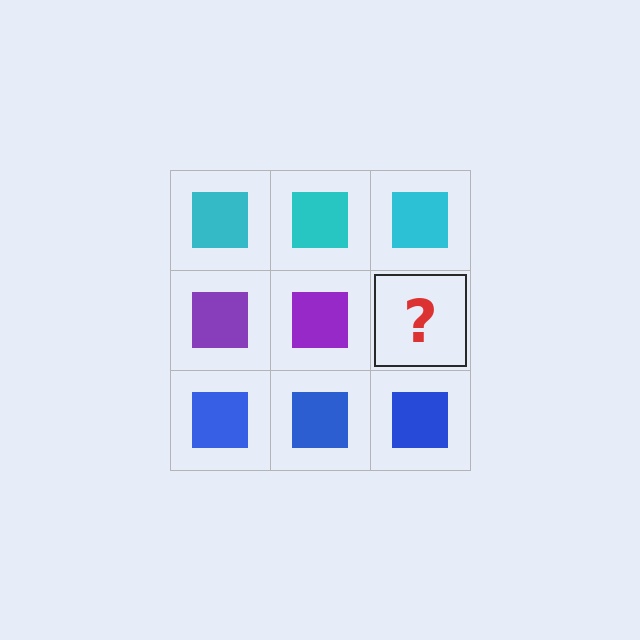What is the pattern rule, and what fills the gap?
The rule is that each row has a consistent color. The gap should be filled with a purple square.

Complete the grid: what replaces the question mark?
The question mark should be replaced with a purple square.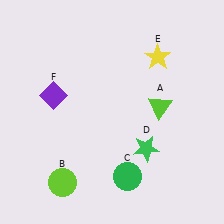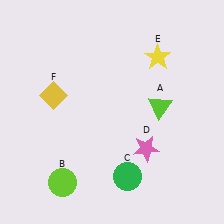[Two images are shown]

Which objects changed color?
D changed from green to pink. F changed from purple to yellow.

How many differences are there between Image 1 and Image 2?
There are 2 differences between the two images.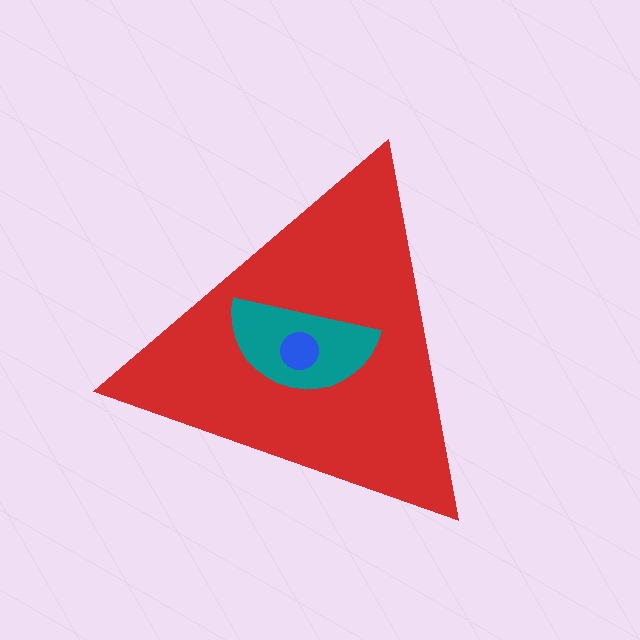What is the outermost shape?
The red triangle.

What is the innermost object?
The blue circle.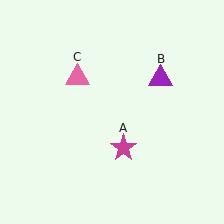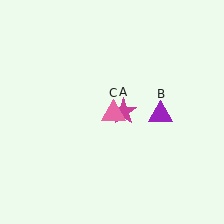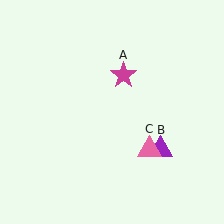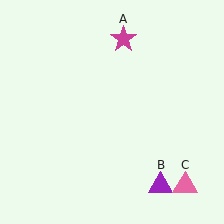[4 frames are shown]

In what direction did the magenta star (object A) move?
The magenta star (object A) moved up.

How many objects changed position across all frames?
3 objects changed position: magenta star (object A), purple triangle (object B), pink triangle (object C).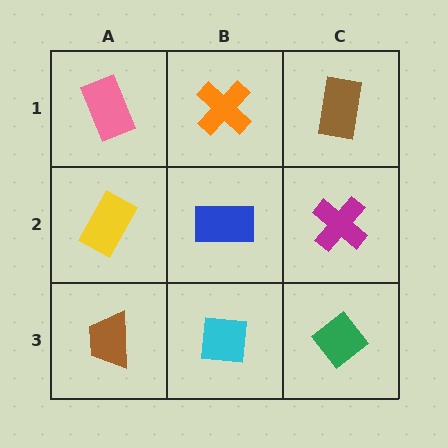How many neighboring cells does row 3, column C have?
2.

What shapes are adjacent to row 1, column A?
A yellow rectangle (row 2, column A), an orange cross (row 1, column B).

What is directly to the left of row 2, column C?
A blue rectangle.